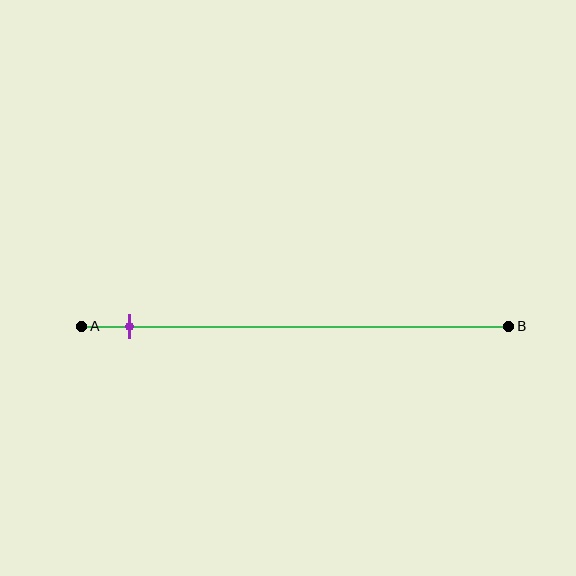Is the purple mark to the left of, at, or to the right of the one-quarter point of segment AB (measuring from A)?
The purple mark is to the left of the one-quarter point of segment AB.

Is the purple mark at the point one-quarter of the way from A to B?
No, the mark is at about 10% from A, not at the 25% one-quarter point.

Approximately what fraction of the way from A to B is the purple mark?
The purple mark is approximately 10% of the way from A to B.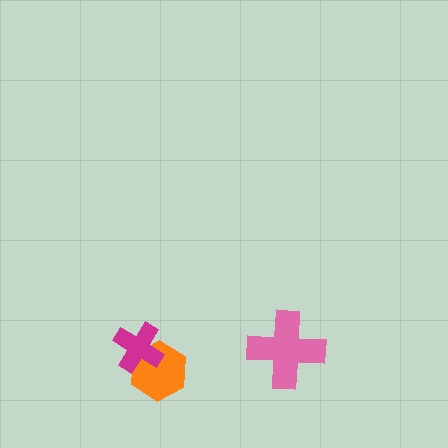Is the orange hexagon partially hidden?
Yes, it is partially covered by another shape.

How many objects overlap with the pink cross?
0 objects overlap with the pink cross.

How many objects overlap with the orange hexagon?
1 object overlaps with the orange hexagon.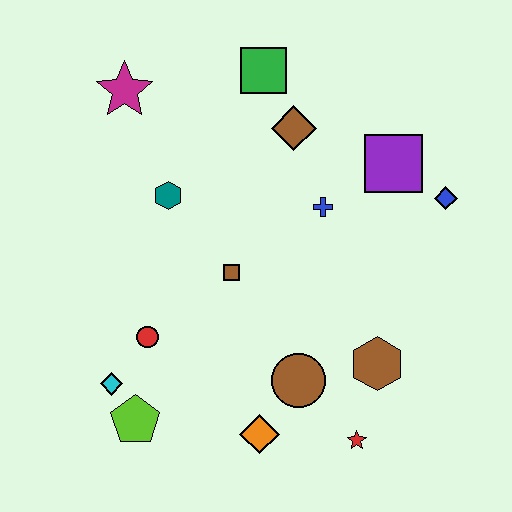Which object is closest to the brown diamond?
The green square is closest to the brown diamond.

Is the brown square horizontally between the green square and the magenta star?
Yes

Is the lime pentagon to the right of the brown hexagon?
No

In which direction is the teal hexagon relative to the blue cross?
The teal hexagon is to the left of the blue cross.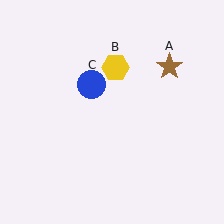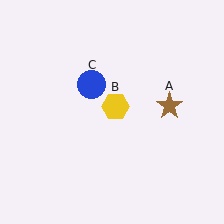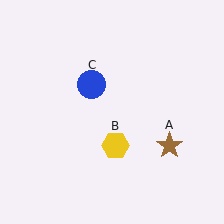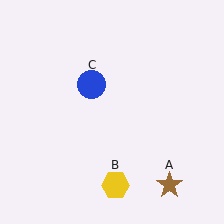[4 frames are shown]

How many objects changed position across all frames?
2 objects changed position: brown star (object A), yellow hexagon (object B).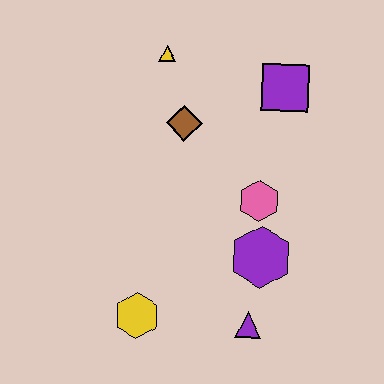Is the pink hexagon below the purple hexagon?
No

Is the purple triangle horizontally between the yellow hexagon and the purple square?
Yes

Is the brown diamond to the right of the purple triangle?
No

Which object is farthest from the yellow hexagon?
The purple square is farthest from the yellow hexagon.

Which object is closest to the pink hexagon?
The purple hexagon is closest to the pink hexagon.